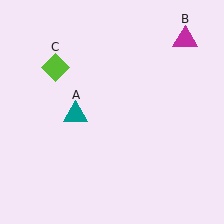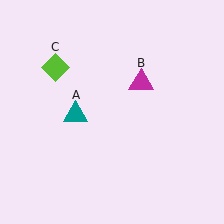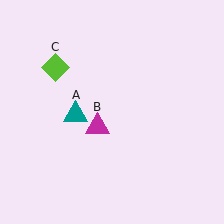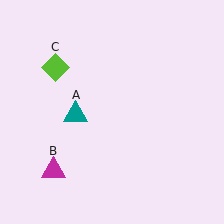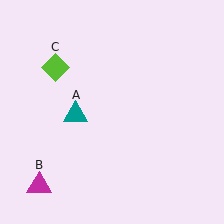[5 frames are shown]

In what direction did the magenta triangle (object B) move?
The magenta triangle (object B) moved down and to the left.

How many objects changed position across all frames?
1 object changed position: magenta triangle (object B).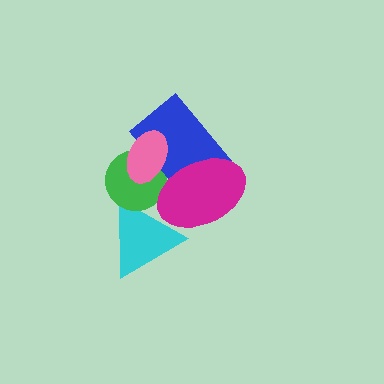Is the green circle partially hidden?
Yes, it is partially covered by another shape.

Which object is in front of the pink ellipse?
The magenta ellipse is in front of the pink ellipse.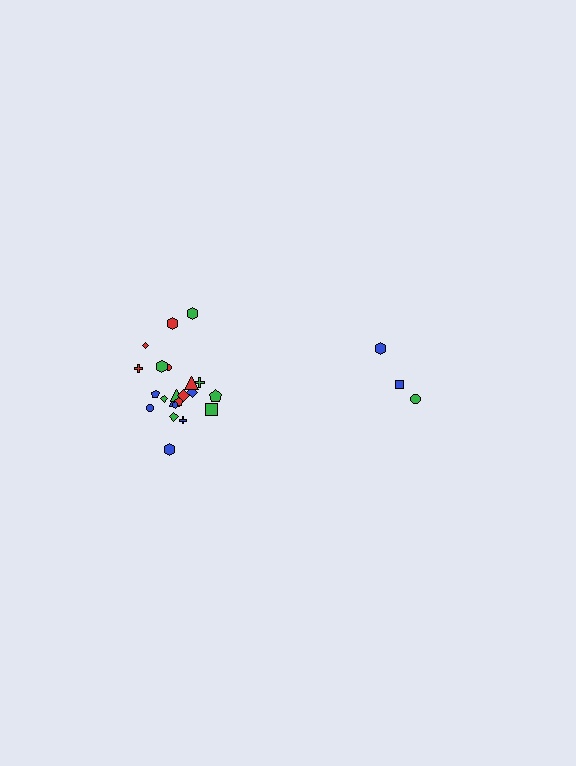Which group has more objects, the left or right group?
The left group.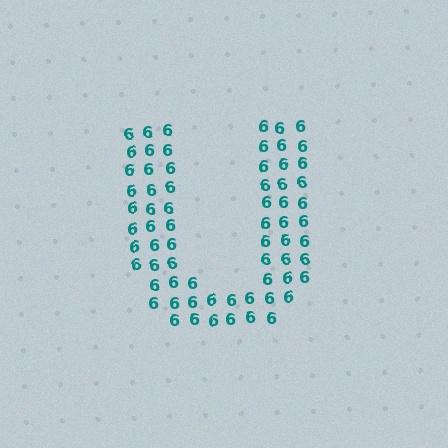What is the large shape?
The large shape is the letter U.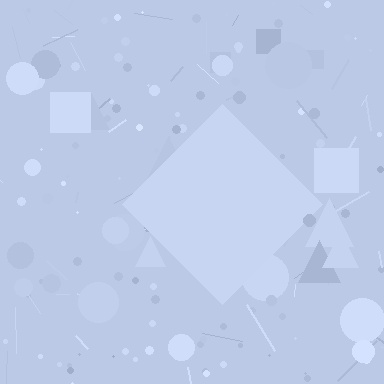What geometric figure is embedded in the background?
A diamond is embedded in the background.